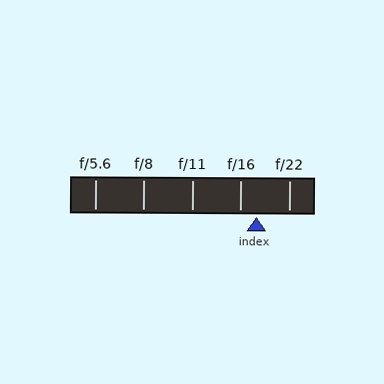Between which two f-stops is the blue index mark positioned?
The index mark is between f/16 and f/22.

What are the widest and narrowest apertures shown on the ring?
The widest aperture shown is f/5.6 and the narrowest is f/22.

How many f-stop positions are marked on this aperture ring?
There are 5 f-stop positions marked.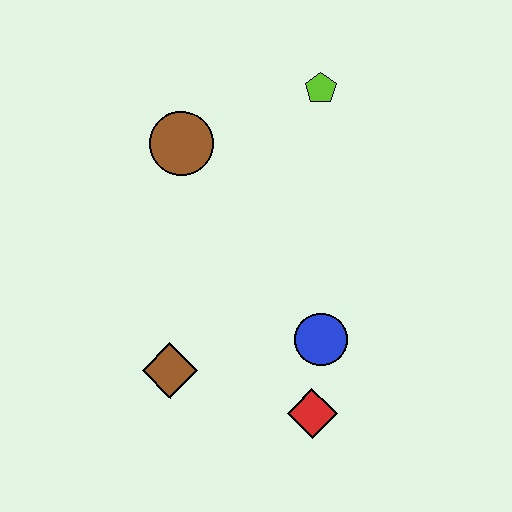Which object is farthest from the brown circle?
The red diamond is farthest from the brown circle.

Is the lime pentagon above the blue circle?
Yes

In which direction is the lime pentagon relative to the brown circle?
The lime pentagon is to the right of the brown circle.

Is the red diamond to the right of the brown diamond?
Yes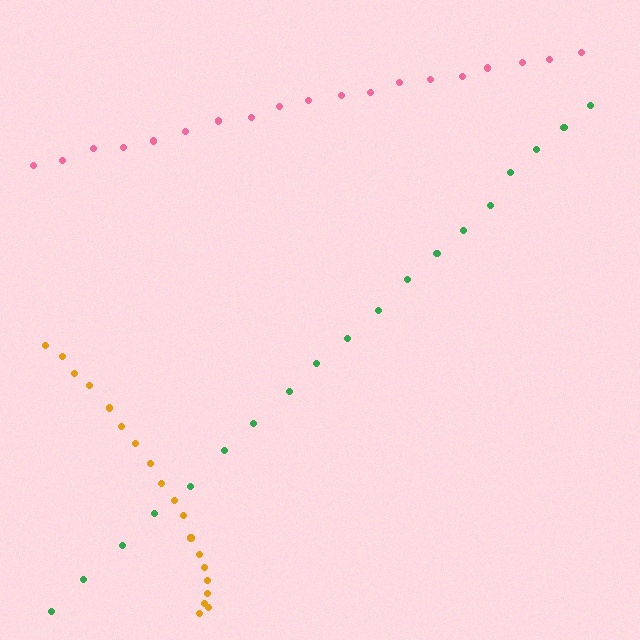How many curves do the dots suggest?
There are 3 distinct paths.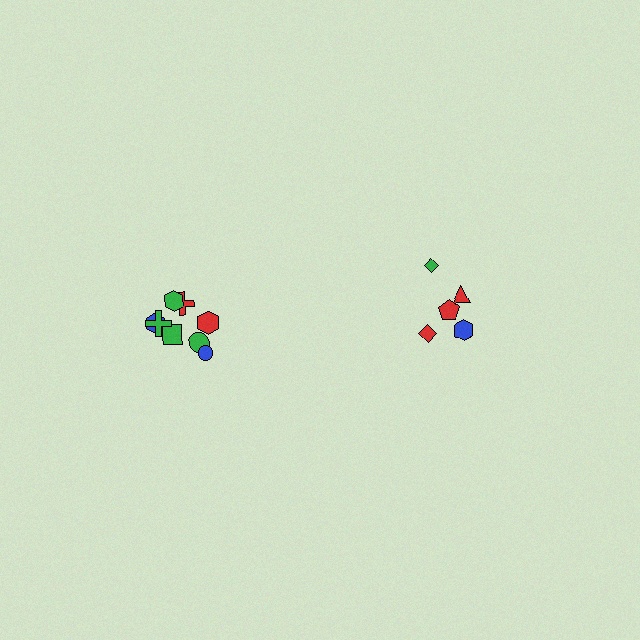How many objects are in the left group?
There are 8 objects.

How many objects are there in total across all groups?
There are 13 objects.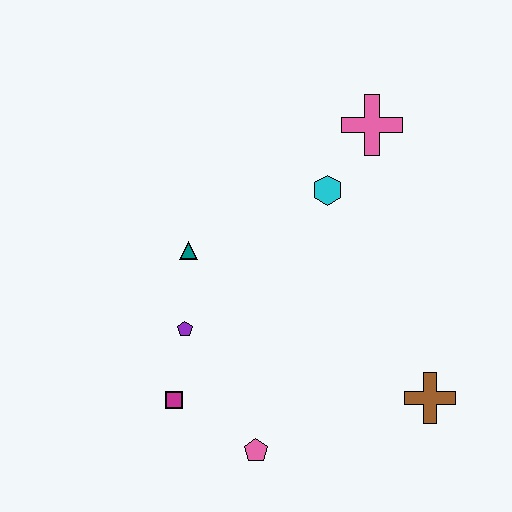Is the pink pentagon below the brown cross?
Yes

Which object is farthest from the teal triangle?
The brown cross is farthest from the teal triangle.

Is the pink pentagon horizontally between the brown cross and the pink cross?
No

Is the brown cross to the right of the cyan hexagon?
Yes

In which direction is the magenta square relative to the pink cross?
The magenta square is below the pink cross.